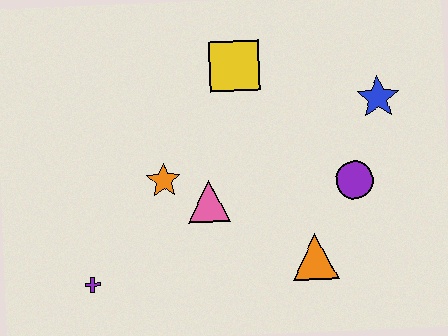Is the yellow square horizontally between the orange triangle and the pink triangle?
Yes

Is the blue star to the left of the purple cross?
No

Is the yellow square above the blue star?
Yes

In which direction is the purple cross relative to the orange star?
The purple cross is below the orange star.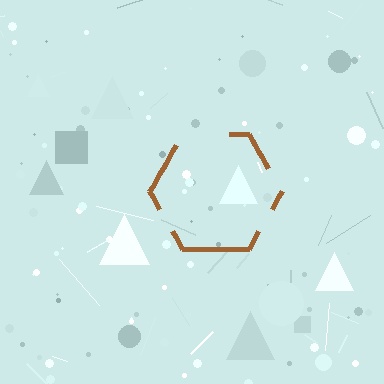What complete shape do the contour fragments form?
The contour fragments form a hexagon.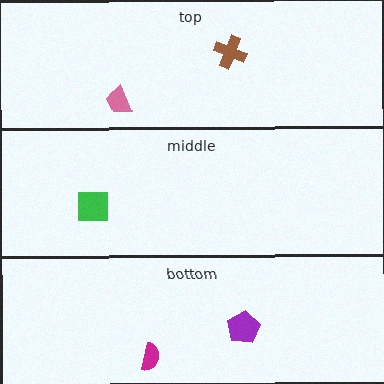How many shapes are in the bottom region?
2.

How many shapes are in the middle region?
1.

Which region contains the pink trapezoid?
The top region.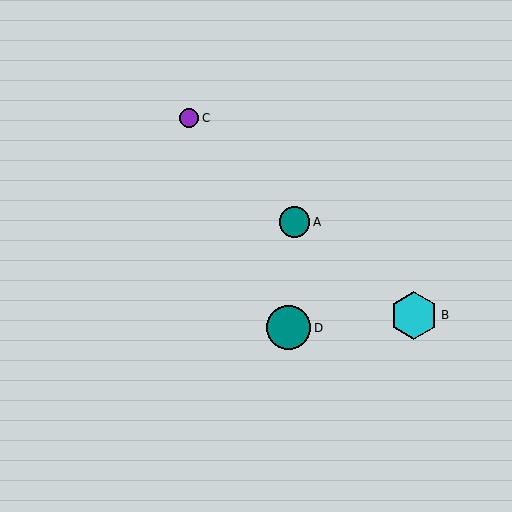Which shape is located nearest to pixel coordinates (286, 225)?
The teal circle (labeled A) at (295, 222) is nearest to that location.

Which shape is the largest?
The cyan hexagon (labeled B) is the largest.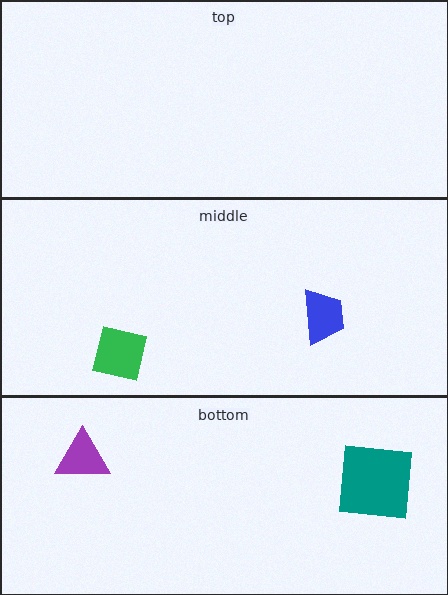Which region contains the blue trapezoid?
The middle region.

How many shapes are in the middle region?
2.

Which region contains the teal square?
The bottom region.